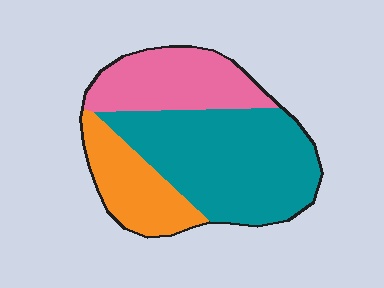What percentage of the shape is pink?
Pink takes up about one quarter (1/4) of the shape.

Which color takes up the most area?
Teal, at roughly 50%.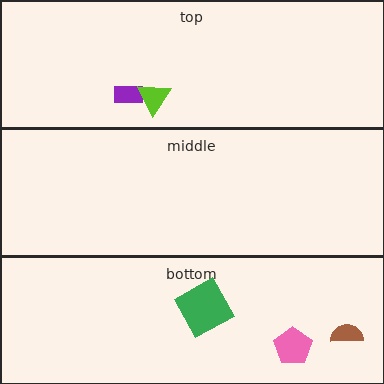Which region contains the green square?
The bottom region.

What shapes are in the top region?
The purple rectangle, the lime triangle.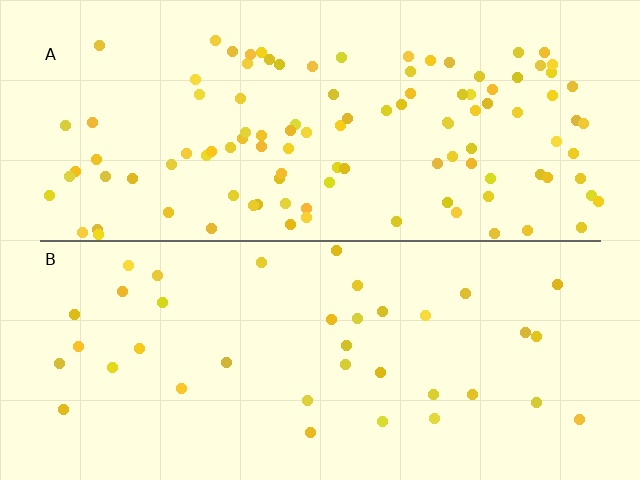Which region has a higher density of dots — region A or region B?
A (the top).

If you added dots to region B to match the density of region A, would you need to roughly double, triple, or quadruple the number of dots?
Approximately triple.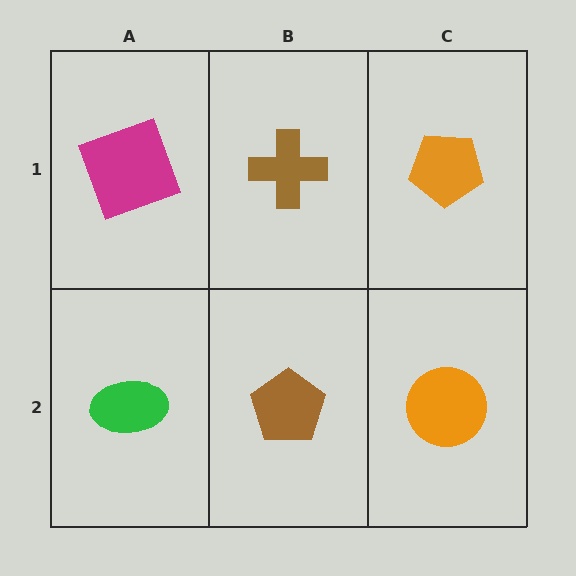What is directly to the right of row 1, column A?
A brown cross.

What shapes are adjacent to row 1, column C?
An orange circle (row 2, column C), a brown cross (row 1, column B).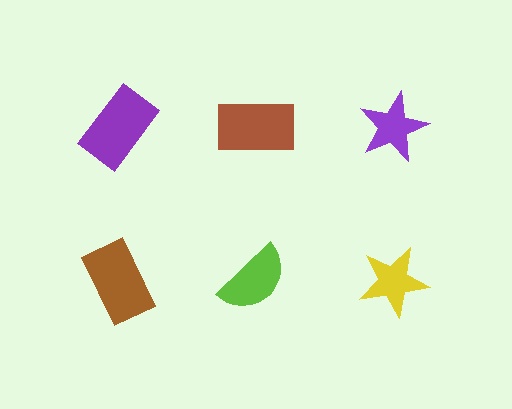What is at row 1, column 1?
A purple rectangle.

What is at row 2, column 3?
A yellow star.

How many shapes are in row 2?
3 shapes.